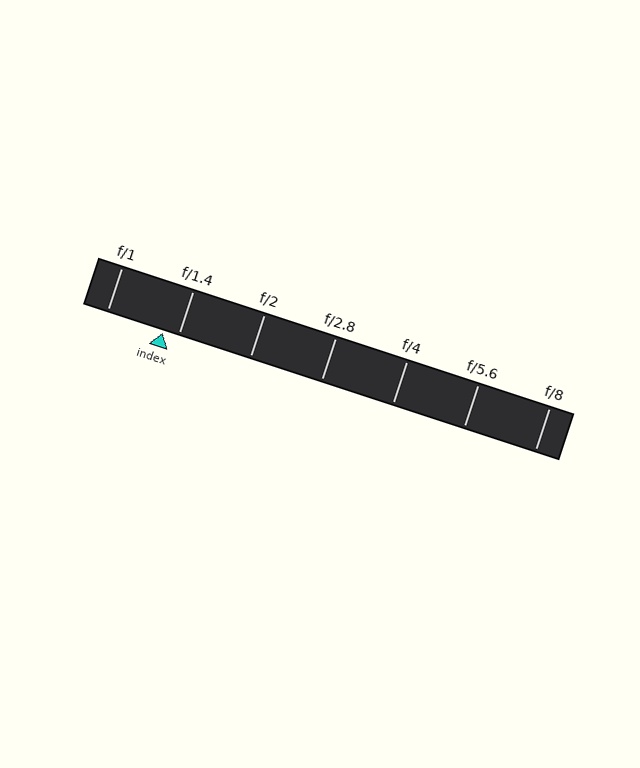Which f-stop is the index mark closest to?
The index mark is closest to f/1.4.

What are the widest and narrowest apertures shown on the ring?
The widest aperture shown is f/1 and the narrowest is f/8.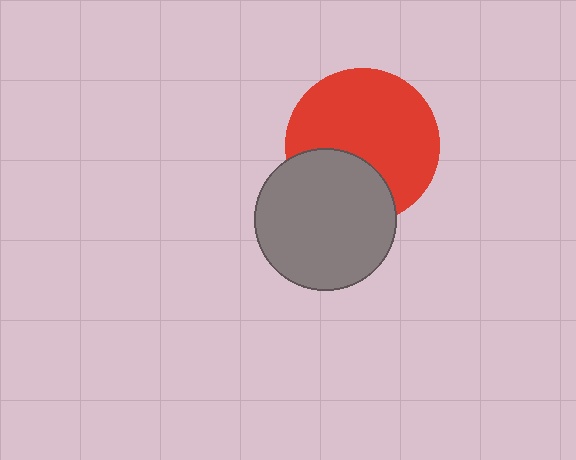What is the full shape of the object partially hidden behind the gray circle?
The partially hidden object is a red circle.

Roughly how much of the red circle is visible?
Most of it is visible (roughly 69%).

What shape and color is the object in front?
The object in front is a gray circle.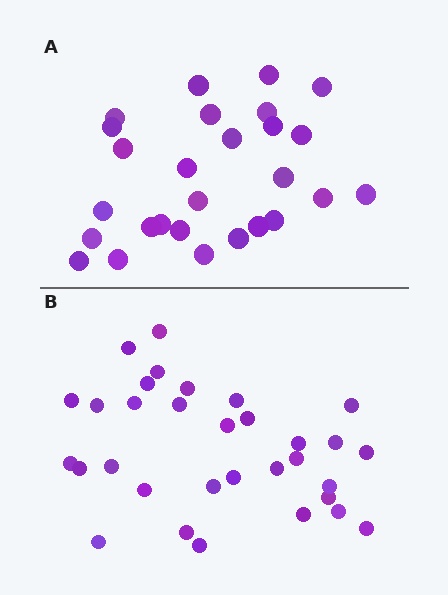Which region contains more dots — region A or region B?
Region B (the bottom region) has more dots.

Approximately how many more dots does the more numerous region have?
Region B has about 5 more dots than region A.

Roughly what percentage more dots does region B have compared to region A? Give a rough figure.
About 20% more.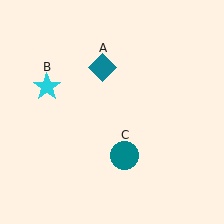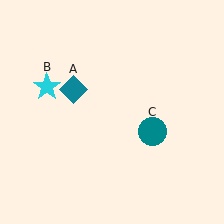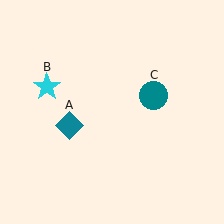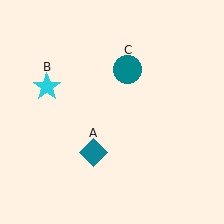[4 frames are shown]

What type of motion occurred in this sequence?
The teal diamond (object A), teal circle (object C) rotated counterclockwise around the center of the scene.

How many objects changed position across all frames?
2 objects changed position: teal diamond (object A), teal circle (object C).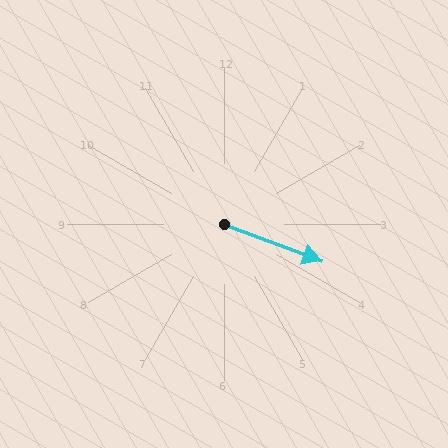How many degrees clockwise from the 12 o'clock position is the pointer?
Approximately 111 degrees.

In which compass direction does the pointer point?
East.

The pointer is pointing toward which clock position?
Roughly 4 o'clock.